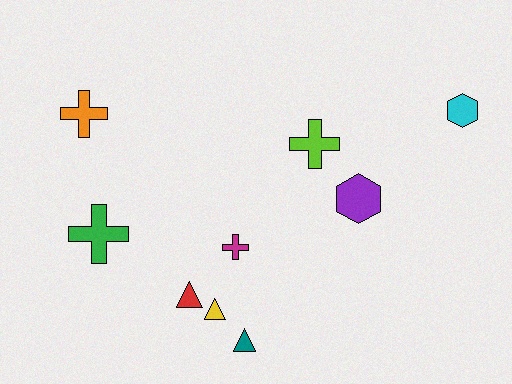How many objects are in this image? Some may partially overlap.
There are 9 objects.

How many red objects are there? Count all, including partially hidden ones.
There is 1 red object.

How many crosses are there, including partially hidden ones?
There are 4 crosses.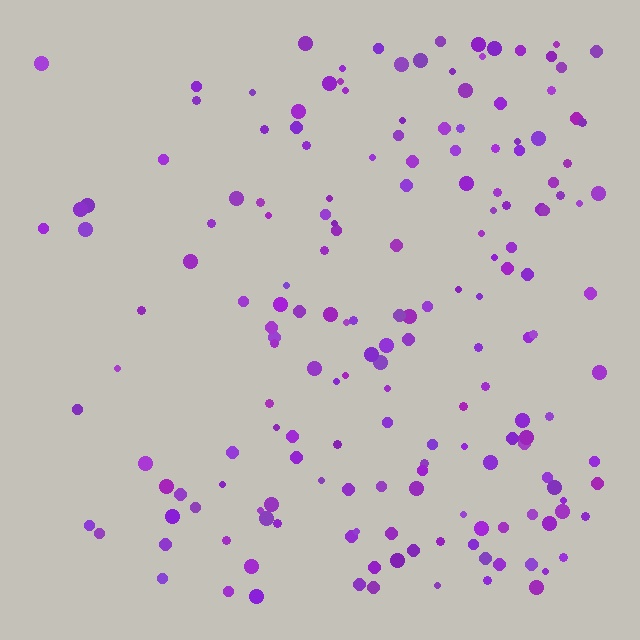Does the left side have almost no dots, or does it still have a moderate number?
Still a moderate number, just noticeably fewer than the right.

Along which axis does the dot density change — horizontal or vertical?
Horizontal.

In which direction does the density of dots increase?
From left to right, with the right side densest.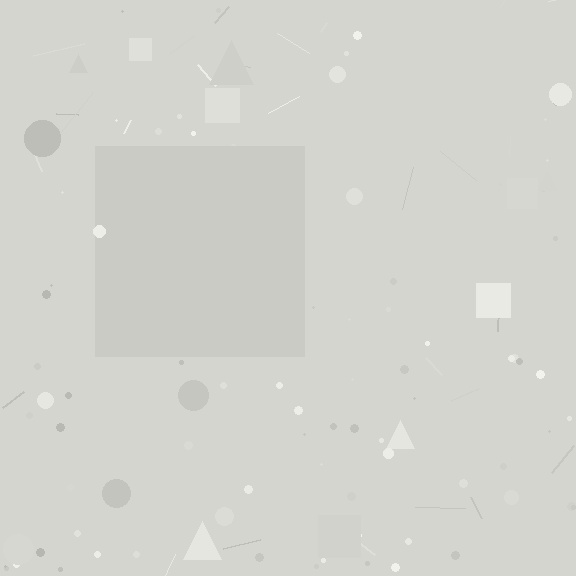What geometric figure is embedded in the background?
A square is embedded in the background.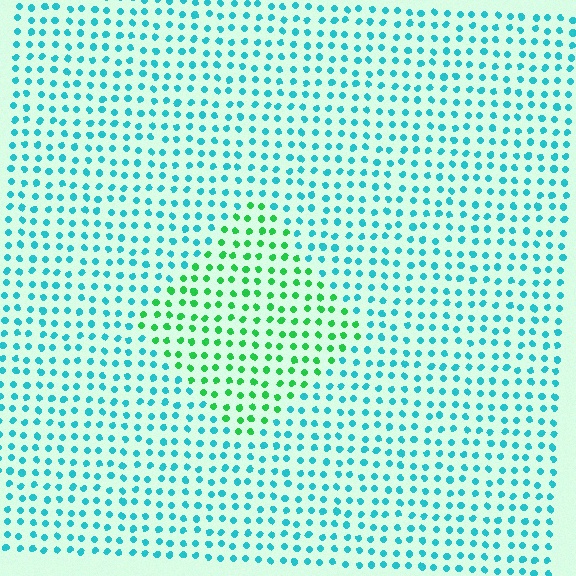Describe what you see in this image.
The image is filled with small cyan elements in a uniform arrangement. A diamond-shaped region is visible where the elements are tinted to a slightly different hue, forming a subtle color boundary.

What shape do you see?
I see a diamond.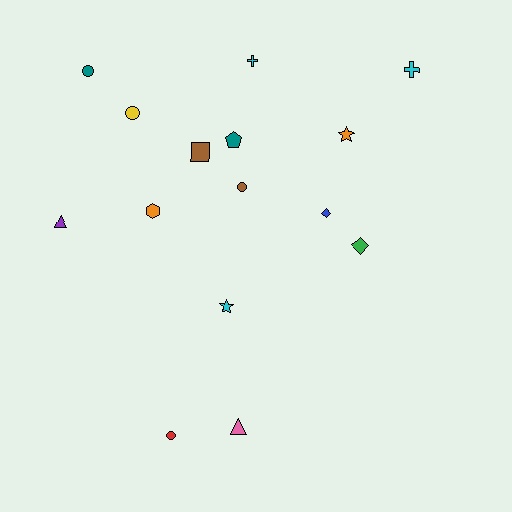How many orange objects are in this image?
There are 2 orange objects.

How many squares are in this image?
There is 1 square.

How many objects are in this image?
There are 15 objects.